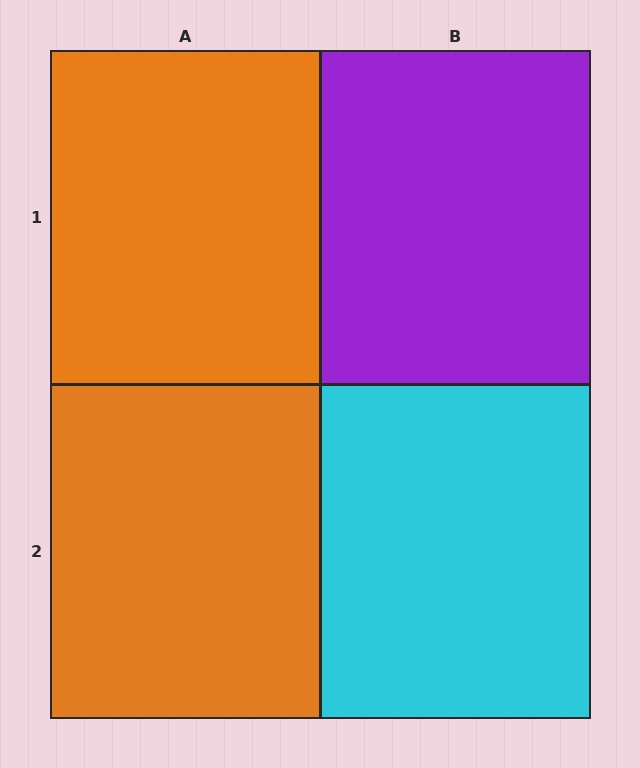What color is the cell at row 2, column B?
Cyan.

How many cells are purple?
1 cell is purple.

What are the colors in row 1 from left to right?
Orange, purple.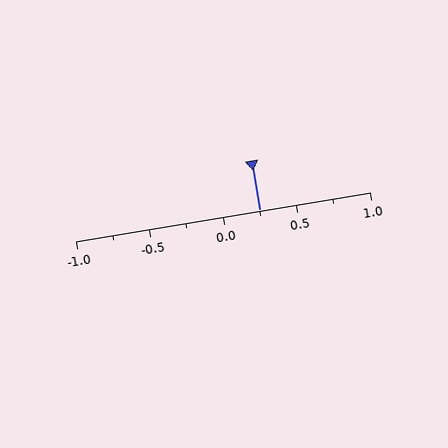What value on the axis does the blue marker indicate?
The marker indicates approximately 0.25.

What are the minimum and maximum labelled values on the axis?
The axis runs from -1.0 to 1.0.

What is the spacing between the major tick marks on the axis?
The major ticks are spaced 0.5 apart.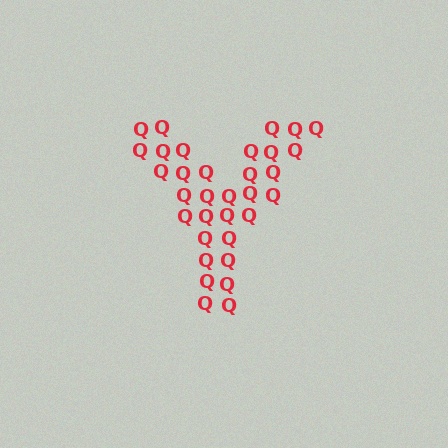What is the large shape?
The large shape is the letter Y.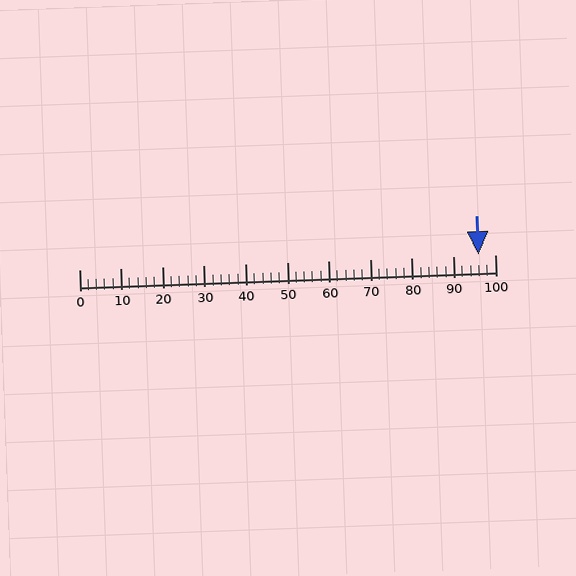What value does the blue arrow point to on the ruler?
The blue arrow points to approximately 96.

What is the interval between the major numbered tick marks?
The major tick marks are spaced 10 units apart.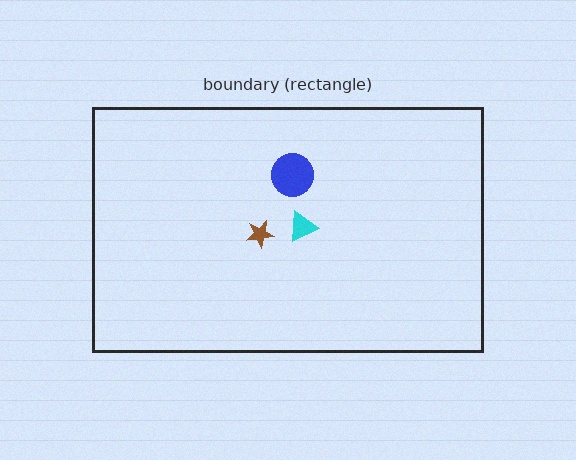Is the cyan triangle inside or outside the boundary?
Inside.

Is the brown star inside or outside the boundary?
Inside.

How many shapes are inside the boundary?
3 inside, 0 outside.